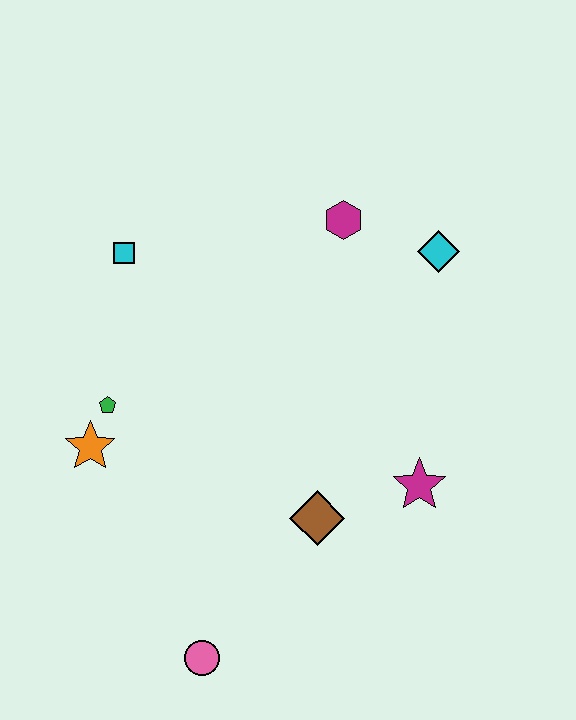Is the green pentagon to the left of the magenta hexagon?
Yes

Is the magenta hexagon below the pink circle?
No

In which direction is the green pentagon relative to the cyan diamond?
The green pentagon is to the left of the cyan diamond.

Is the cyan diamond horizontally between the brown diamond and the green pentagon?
No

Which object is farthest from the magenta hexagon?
The pink circle is farthest from the magenta hexagon.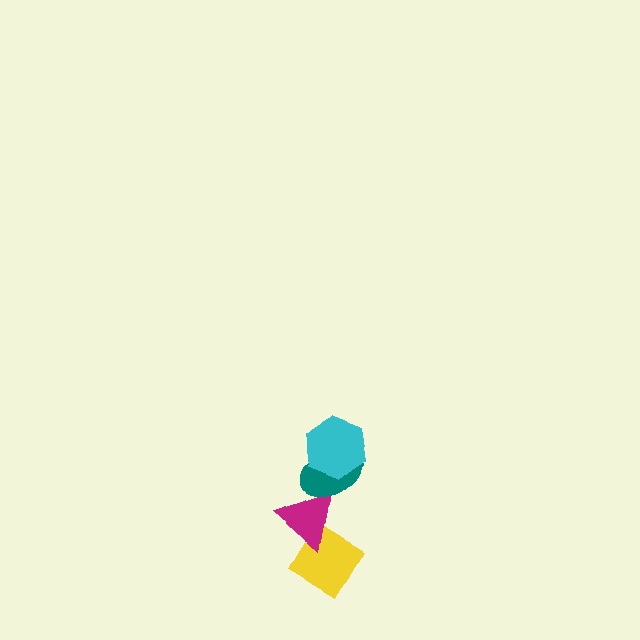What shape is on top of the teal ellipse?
The cyan hexagon is on top of the teal ellipse.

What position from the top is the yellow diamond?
The yellow diamond is 4th from the top.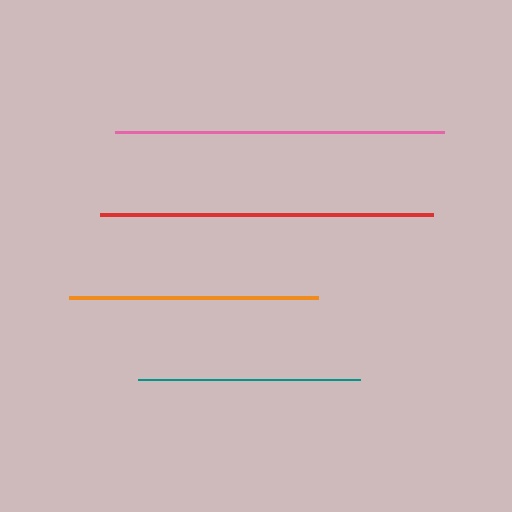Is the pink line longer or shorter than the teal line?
The pink line is longer than the teal line.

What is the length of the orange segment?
The orange segment is approximately 249 pixels long.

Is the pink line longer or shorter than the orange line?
The pink line is longer than the orange line.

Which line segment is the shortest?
The teal line is the shortest at approximately 222 pixels.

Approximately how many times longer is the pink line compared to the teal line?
The pink line is approximately 1.5 times the length of the teal line.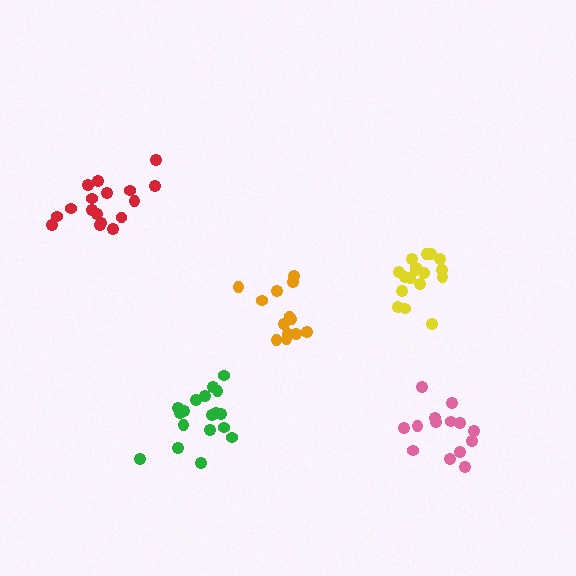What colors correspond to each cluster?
The clusters are colored: orange, red, yellow, green, pink.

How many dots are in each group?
Group 1: 13 dots, Group 2: 17 dots, Group 3: 17 dots, Group 4: 18 dots, Group 5: 14 dots (79 total).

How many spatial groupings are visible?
There are 5 spatial groupings.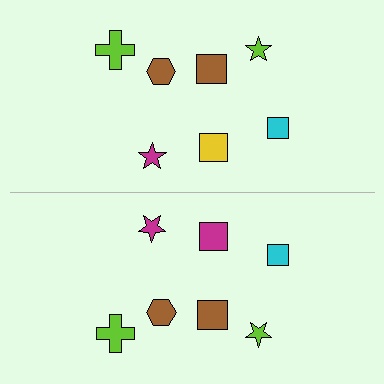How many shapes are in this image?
There are 14 shapes in this image.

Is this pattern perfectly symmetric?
No, the pattern is not perfectly symmetric. The magenta square on the bottom side breaks the symmetry — its mirror counterpart is yellow.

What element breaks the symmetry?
The magenta square on the bottom side breaks the symmetry — its mirror counterpart is yellow.